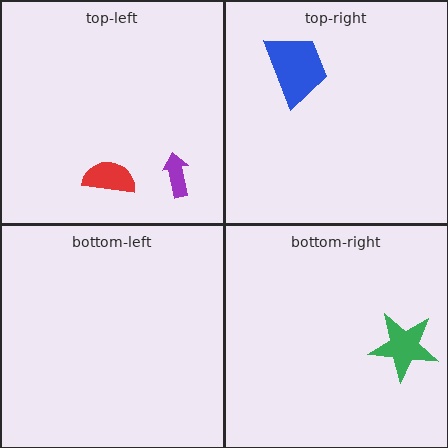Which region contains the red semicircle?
The top-left region.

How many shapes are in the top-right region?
1.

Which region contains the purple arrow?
The top-left region.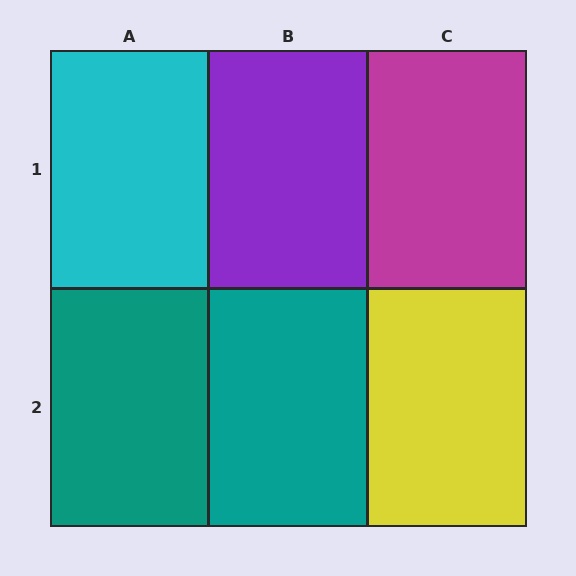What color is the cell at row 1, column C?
Magenta.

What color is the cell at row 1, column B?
Purple.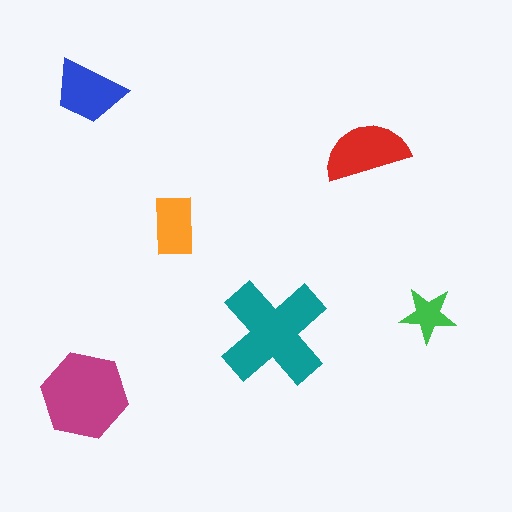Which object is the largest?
The teal cross.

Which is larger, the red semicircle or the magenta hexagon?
The magenta hexagon.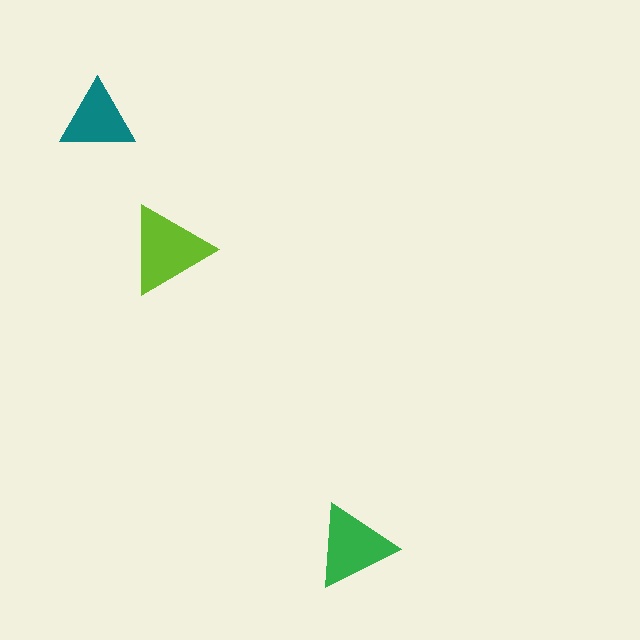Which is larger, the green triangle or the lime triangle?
The lime one.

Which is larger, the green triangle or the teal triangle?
The green one.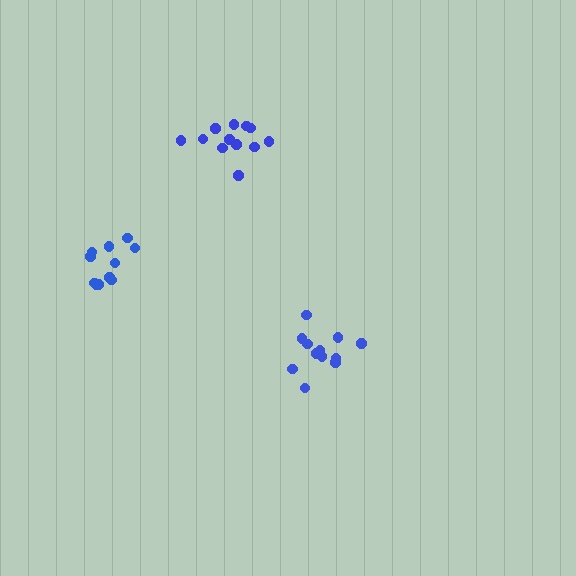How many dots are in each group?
Group 1: 12 dots, Group 2: 12 dots, Group 3: 11 dots (35 total).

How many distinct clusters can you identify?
There are 3 distinct clusters.